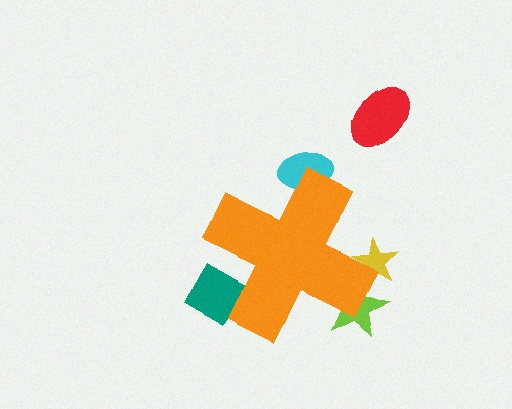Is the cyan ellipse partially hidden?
Yes, the cyan ellipse is partially hidden behind the orange cross.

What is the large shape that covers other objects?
An orange cross.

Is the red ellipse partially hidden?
No, the red ellipse is fully visible.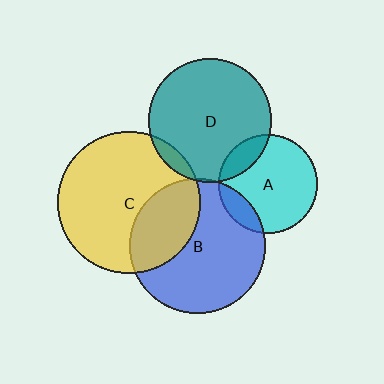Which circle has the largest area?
Circle C (yellow).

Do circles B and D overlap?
Yes.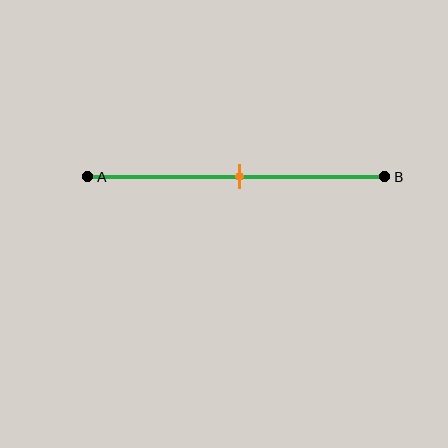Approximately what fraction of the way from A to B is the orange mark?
The orange mark is approximately 50% of the way from A to B.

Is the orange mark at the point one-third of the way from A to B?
No, the mark is at about 50% from A, not at the 33% one-third point.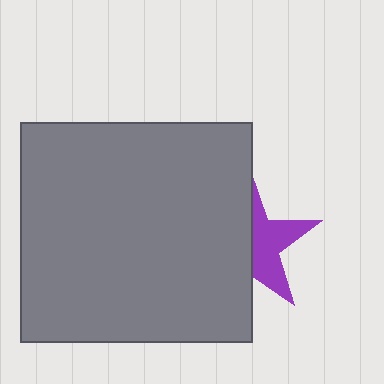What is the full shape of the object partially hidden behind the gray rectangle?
The partially hidden object is a purple star.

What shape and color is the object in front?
The object in front is a gray rectangle.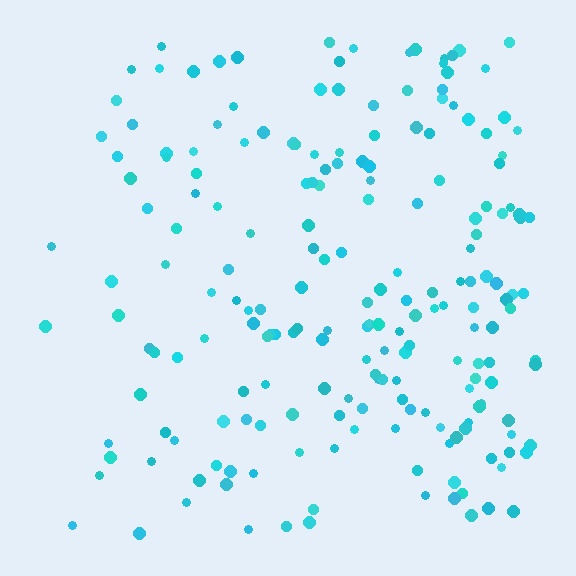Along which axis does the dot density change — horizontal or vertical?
Horizontal.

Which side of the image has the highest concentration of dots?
The right.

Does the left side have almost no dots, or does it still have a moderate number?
Still a moderate number, just noticeably fewer than the right.